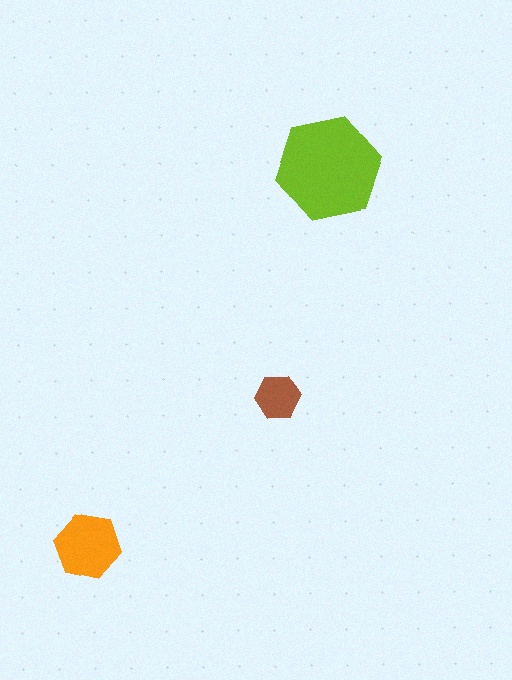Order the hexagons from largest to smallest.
the lime one, the orange one, the brown one.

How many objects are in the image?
There are 3 objects in the image.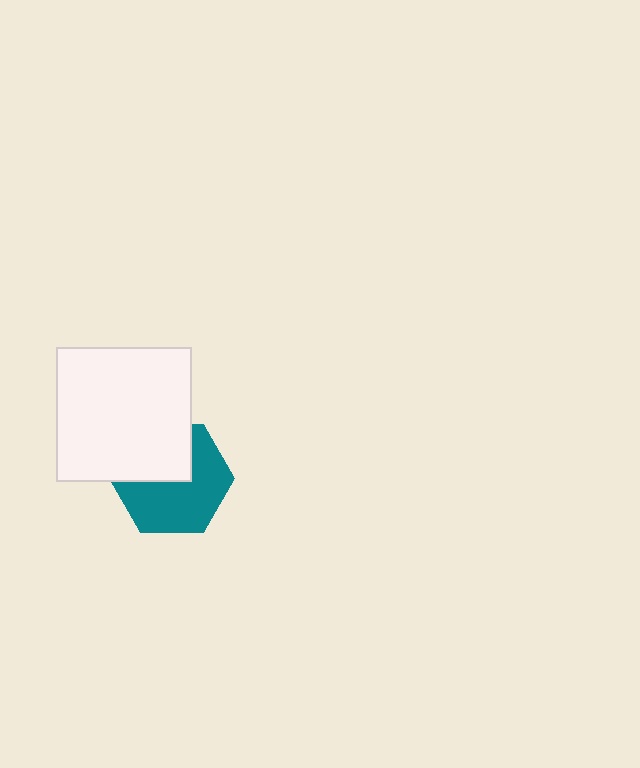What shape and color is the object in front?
The object in front is a white square.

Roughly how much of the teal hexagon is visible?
About half of it is visible (roughly 62%).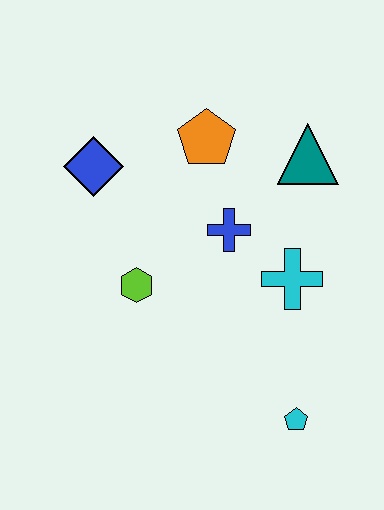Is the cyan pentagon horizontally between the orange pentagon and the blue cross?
No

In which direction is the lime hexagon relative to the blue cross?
The lime hexagon is to the left of the blue cross.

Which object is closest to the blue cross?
The cyan cross is closest to the blue cross.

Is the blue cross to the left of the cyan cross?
Yes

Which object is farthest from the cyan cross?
The blue diamond is farthest from the cyan cross.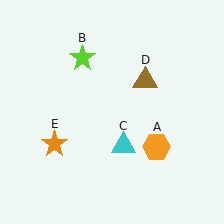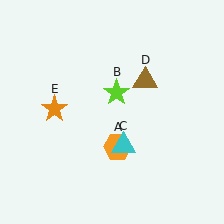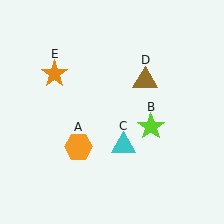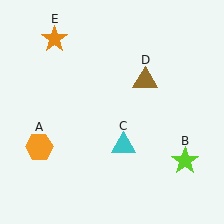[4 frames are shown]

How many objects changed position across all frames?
3 objects changed position: orange hexagon (object A), lime star (object B), orange star (object E).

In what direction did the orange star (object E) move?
The orange star (object E) moved up.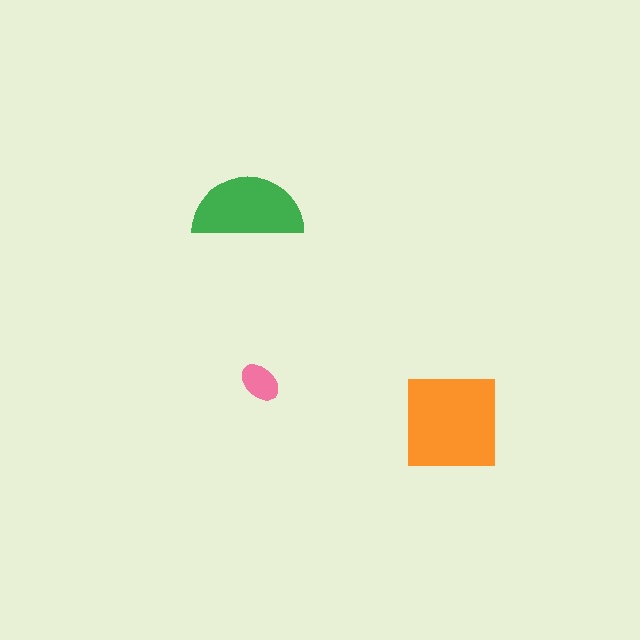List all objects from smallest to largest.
The pink ellipse, the green semicircle, the orange square.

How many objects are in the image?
There are 3 objects in the image.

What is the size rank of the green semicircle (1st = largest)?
2nd.